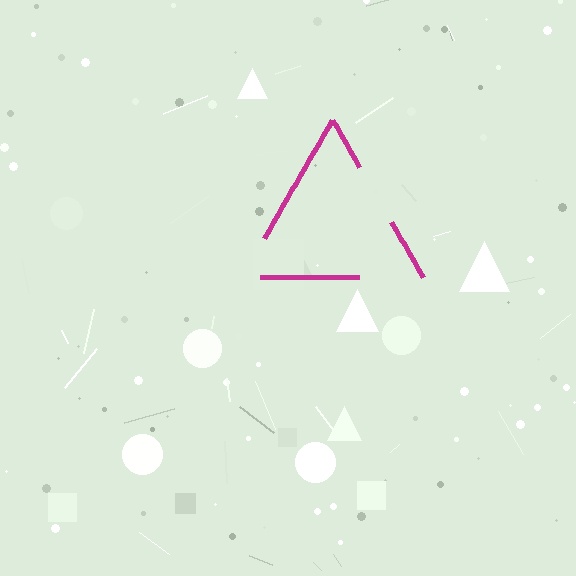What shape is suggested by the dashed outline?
The dashed outline suggests a triangle.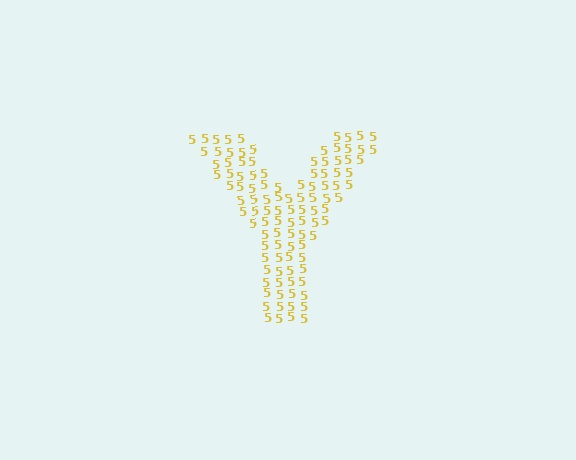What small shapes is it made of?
It is made of small digit 5's.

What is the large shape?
The large shape is the letter Y.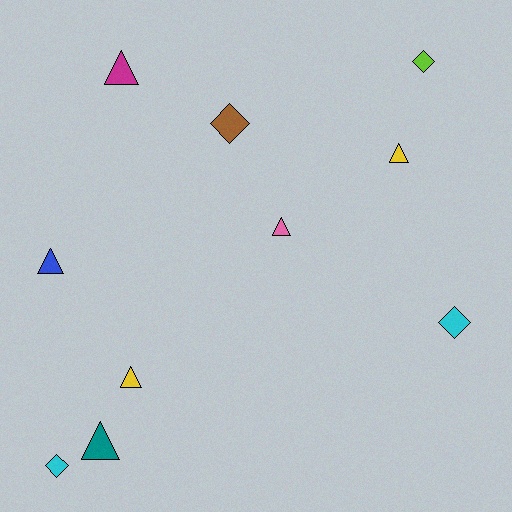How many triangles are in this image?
There are 6 triangles.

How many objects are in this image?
There are 10 objects.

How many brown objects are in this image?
There is 1 brown object.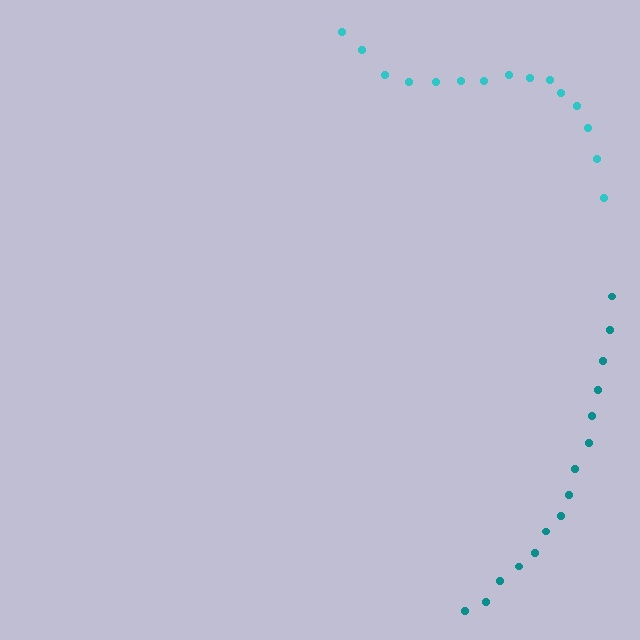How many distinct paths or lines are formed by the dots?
There are 2 distinct paths.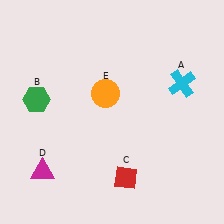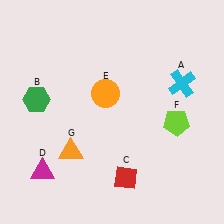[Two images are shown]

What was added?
A lime pentagon (F), an orange triangle (G) were added in Image 2.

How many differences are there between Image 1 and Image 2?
There are 2 differences between the two images.